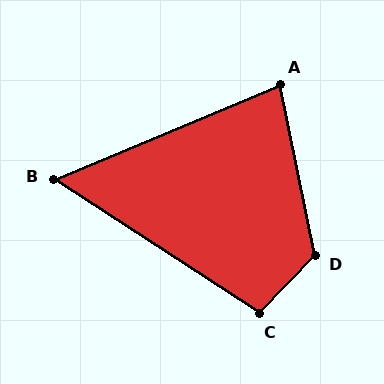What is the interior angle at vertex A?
Approximately 79 degrees (acute).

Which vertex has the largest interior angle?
D, at approximately 124 degrees.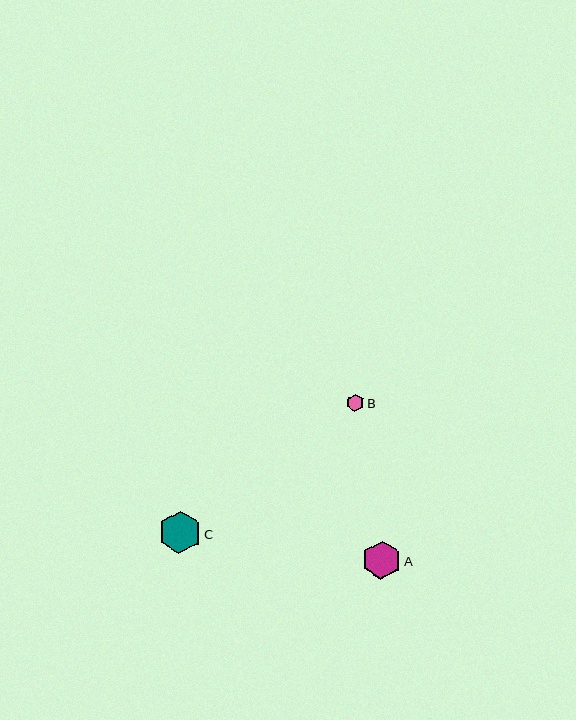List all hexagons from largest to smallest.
From largest to smallest: C, A, B.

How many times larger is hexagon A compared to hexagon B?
Hexagon A is approximately 2.1 times the size of hexagon B.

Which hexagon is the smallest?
Hexagon B is the smallest with a size of approximately 18 pixels.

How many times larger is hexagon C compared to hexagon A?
Hexagon C is approximately 1.1 times the size of hexagon A.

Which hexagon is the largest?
Hexagon C is the largest with a size of approximately 43 pixels.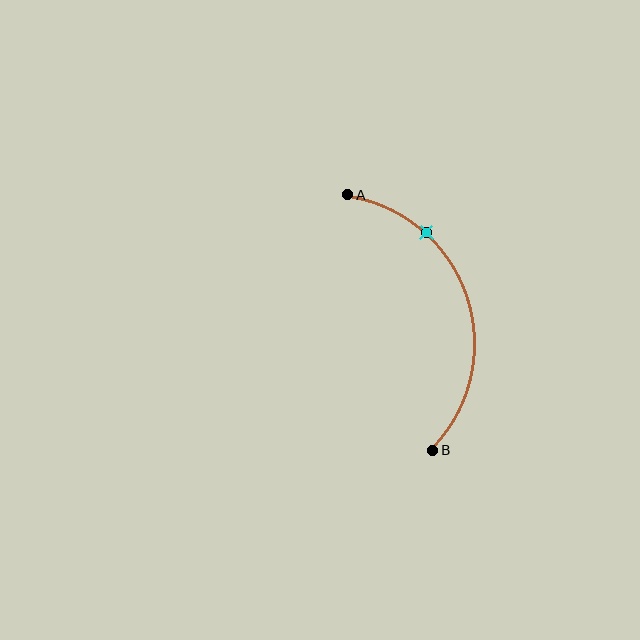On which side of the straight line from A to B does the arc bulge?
The arc bulges to the right of the straight line connecting A and B.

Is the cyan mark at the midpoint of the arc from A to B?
No. The cyan mark lies on the arc but is closer to endpoint A. The arc midpoint would be at the point on the curve equidistant along the arc from both A and B.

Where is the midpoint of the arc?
The arc midpoint is the point on the curve farthest from the straight line joining A and B. It sits to the right of that line.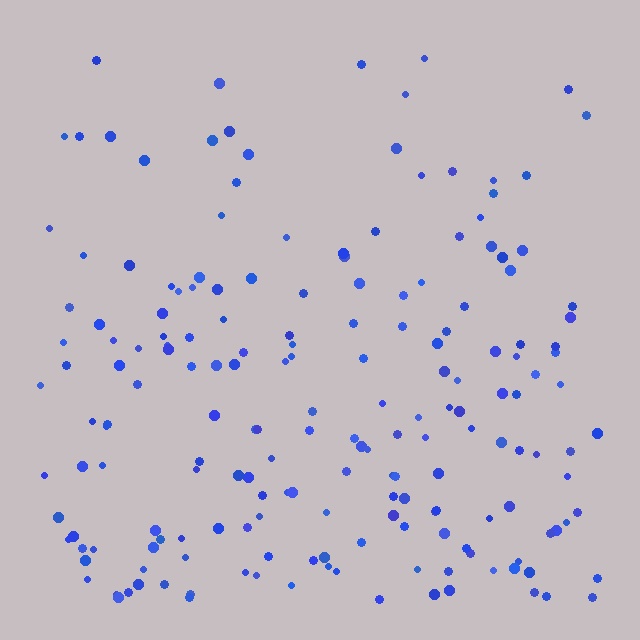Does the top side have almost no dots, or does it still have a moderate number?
Still a moderate number, just noticeably fewer than the bottom.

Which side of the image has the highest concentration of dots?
The bottom.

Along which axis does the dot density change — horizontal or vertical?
Vertical.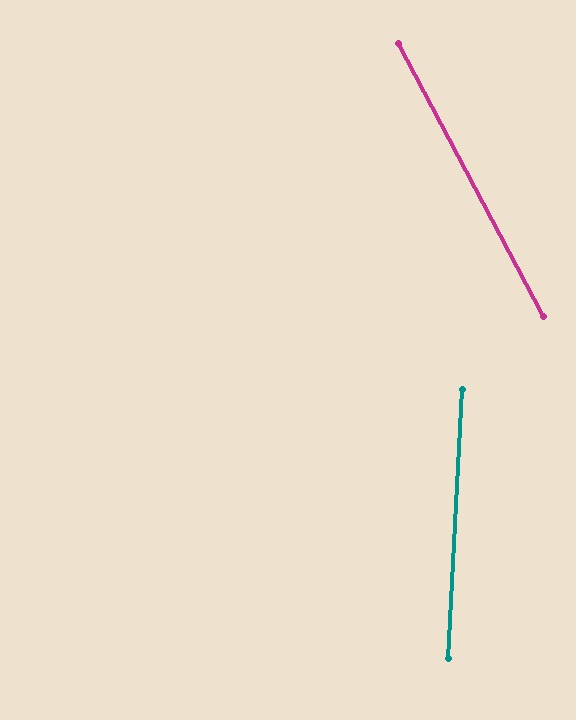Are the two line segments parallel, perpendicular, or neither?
Neither parallel nor perpendicular — they differ by about 31°.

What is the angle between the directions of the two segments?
Approximately 31 degrees.